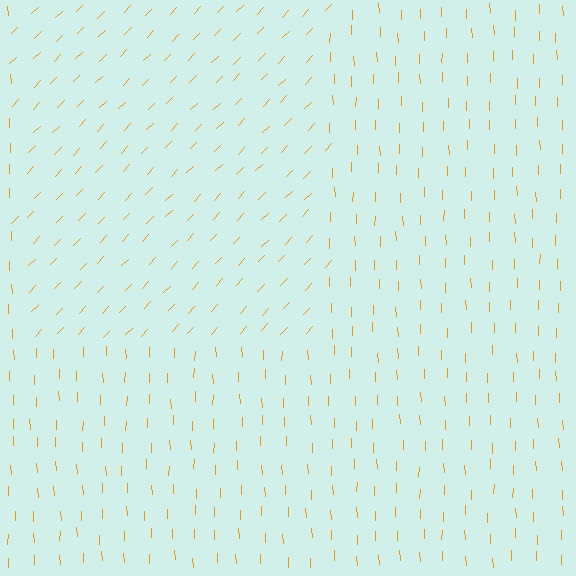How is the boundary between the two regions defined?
The boundary is defined purely by a change in line orientation (approximately 45 degrees difference). All lines are the same color and thickness.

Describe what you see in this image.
The image is filled with small orange line segments. A rectangle region in the image has lines oriented differently from the surrounding lines, creating a visible texture boundary.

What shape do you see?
I see a rectangle.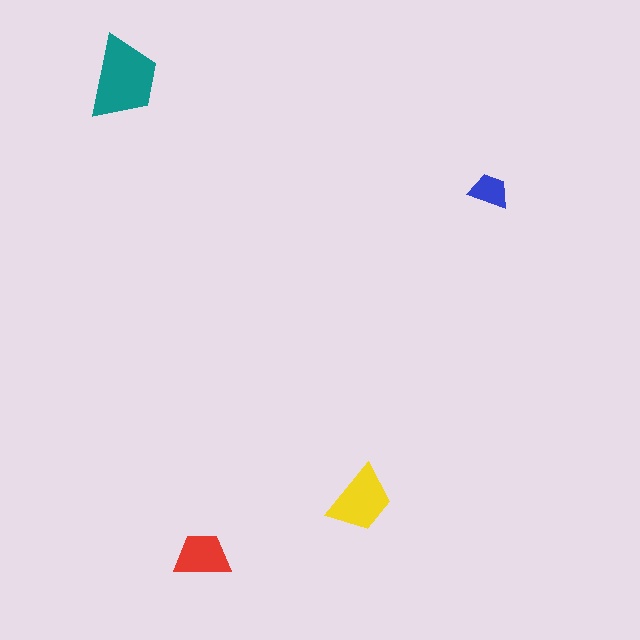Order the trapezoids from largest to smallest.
the teal one, the yellow one, the red one, the blue one.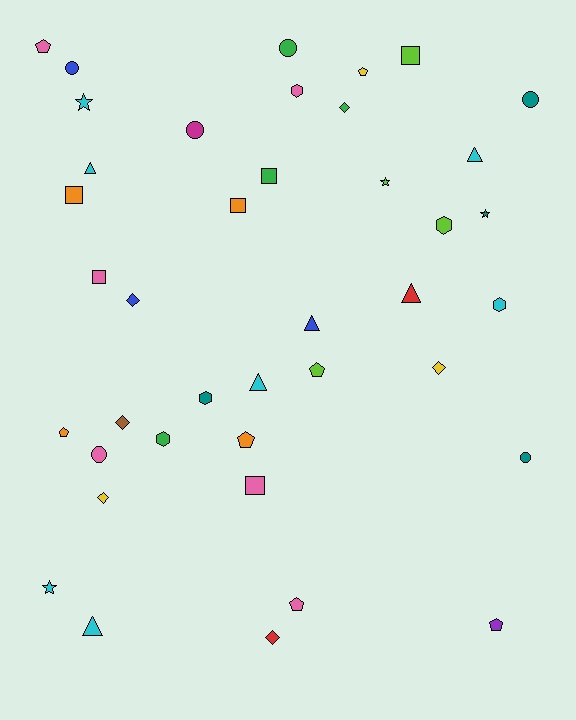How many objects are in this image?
There are 40 objects.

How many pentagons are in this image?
There are 7 pentagons.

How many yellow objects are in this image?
There are 3 yellow objects.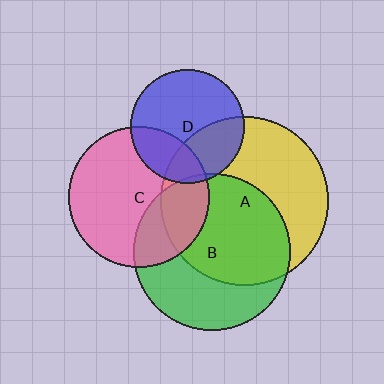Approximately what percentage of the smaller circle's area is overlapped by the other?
Approximately 25%.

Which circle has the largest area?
Circle A (yellow).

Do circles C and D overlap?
Yes.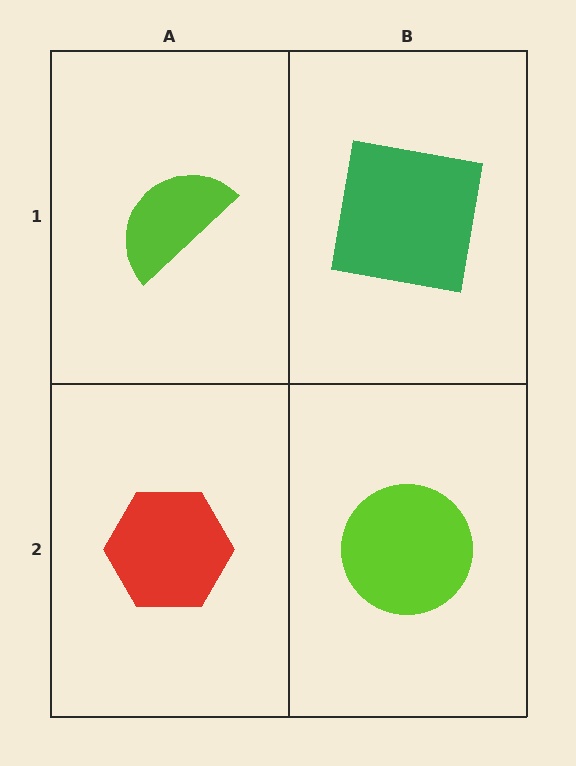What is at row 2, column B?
A lime circle.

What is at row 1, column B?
A green square.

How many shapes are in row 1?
2 shapes.